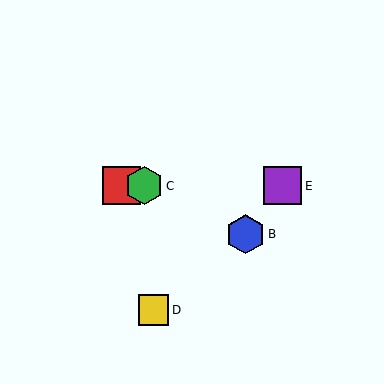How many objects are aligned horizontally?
3 objects (A, C, E) are aligned horizontally.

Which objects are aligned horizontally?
Objects A, C, E are aligned horizontally.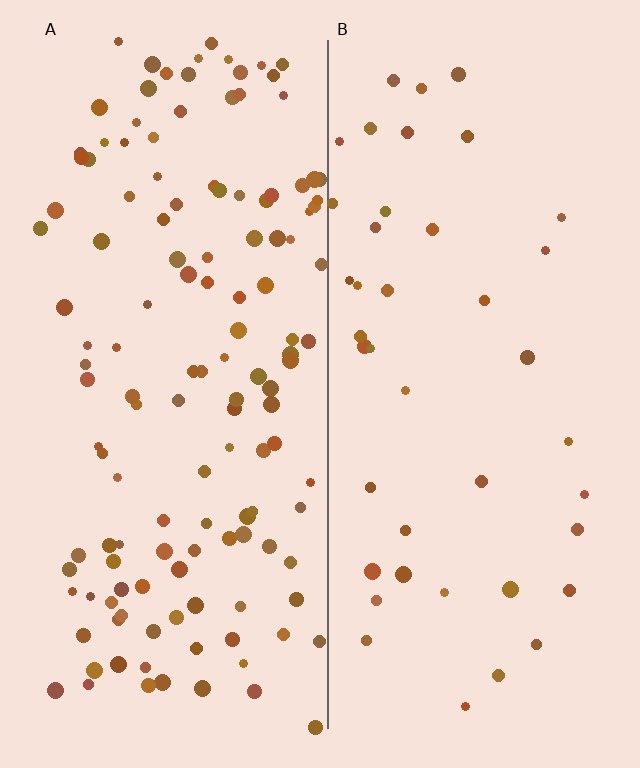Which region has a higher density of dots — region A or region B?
A (the left).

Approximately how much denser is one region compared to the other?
Approximately 3.2× — region A over region B.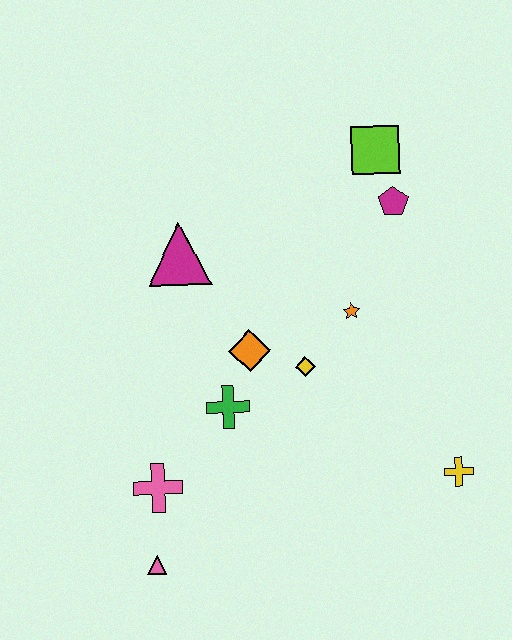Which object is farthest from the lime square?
The pink triangle is farthest from the lime square.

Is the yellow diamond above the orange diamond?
No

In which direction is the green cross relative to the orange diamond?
The green cross is below the orange diamond.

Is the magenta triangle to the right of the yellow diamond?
No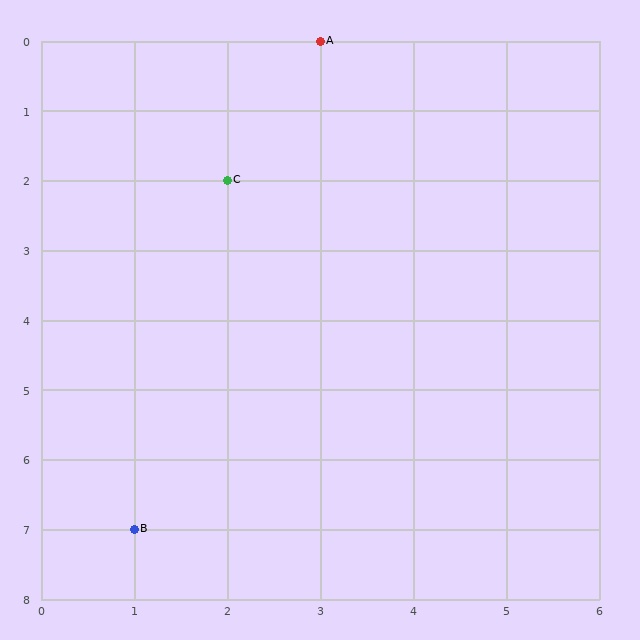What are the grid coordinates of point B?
Point B is at grid coordinates (1, 7).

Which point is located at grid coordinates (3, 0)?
Point A is at (3, 0).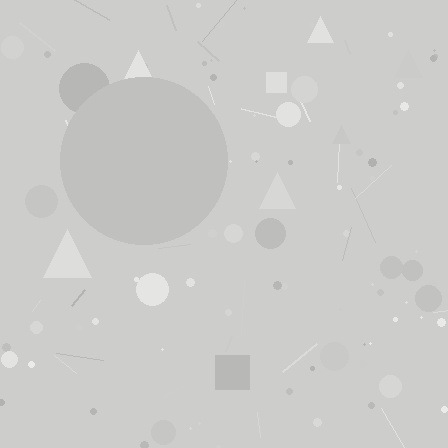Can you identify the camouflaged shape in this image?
The camouflaged shape is a circle.